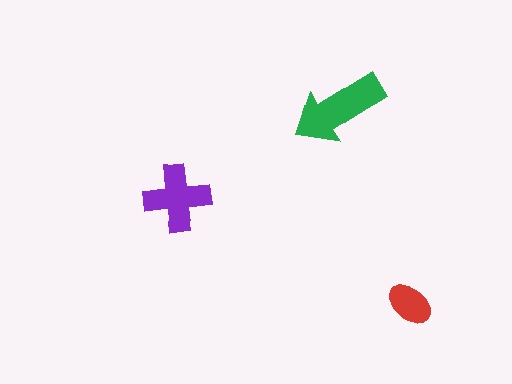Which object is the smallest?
The red ellipse.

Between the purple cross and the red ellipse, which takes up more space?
The purple cross.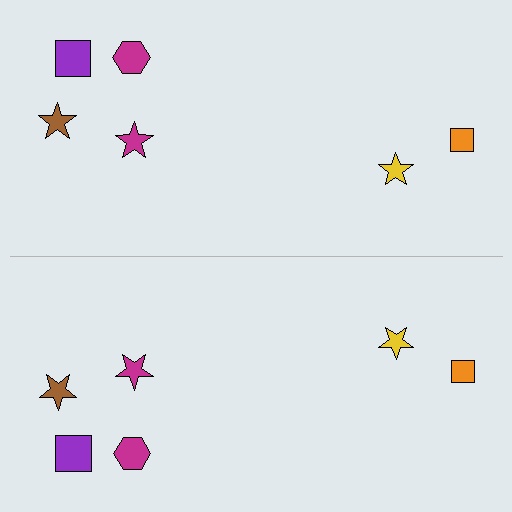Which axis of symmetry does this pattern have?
The pattern has a horizontal axis of symmetry running through the center of the image.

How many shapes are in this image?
There are 12 shapes in this image.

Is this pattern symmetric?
Yes, this pattern has bilateral (reflection) symmetry.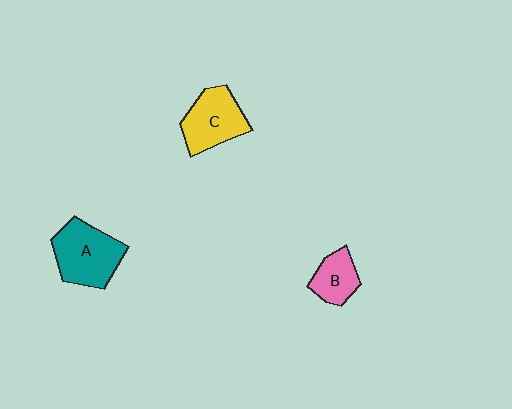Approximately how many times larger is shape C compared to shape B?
Approximately 1.6 times.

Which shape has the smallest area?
Shape B (pink).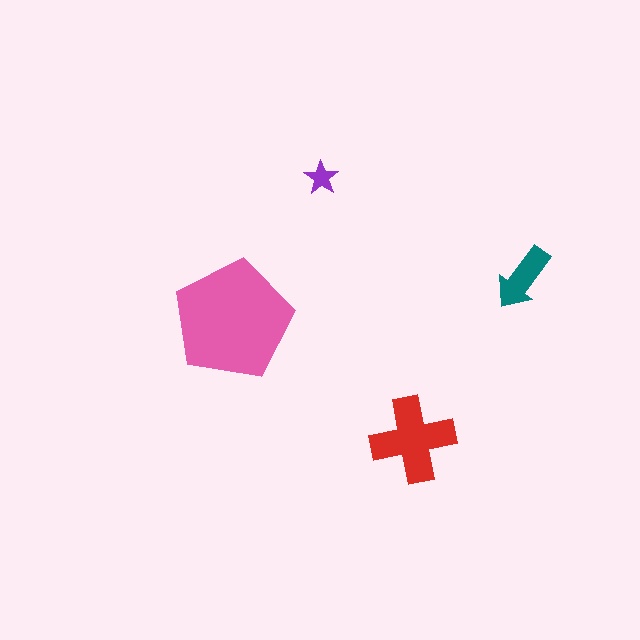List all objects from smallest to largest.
The purple star, the teal arrow, the red cross, the pink pentagon.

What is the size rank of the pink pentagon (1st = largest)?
1st.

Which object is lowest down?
The red cross is bottommost.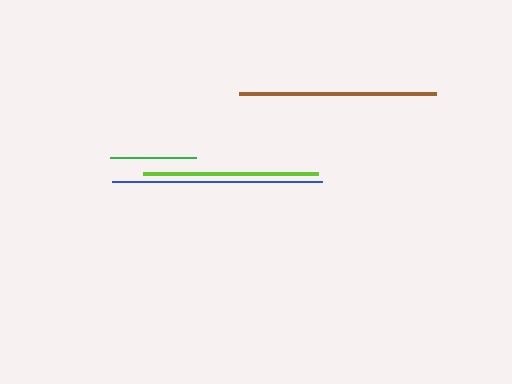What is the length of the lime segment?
The lime segment is approximately 175 pixels long.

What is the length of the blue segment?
The blue segment is approximately 209 pixels long.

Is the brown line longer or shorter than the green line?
The brown line is longer than the green line.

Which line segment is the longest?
The blue line is the longest at approximately 209 pixels.